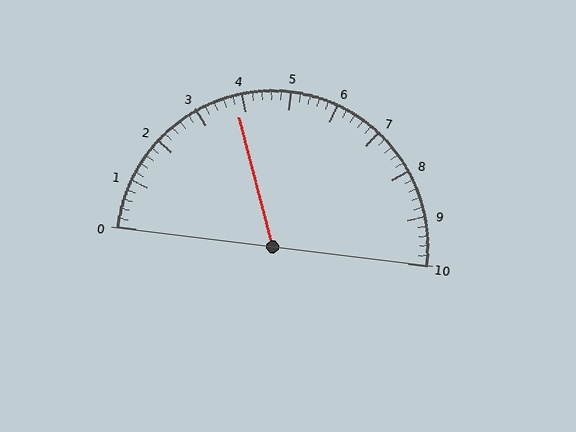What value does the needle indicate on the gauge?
The needle indicates approximately 3.8.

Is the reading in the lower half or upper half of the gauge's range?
The reading is in the lower half of the range (0 to 10).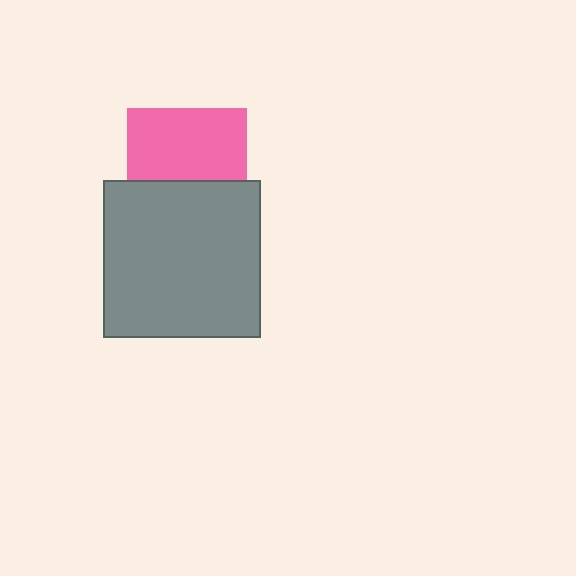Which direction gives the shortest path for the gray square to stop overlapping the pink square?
Moving down gives the shortest separation.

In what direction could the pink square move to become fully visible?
The pink square could move up. That would shift it out from behind the gray square entirely.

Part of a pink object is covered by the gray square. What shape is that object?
It is a square.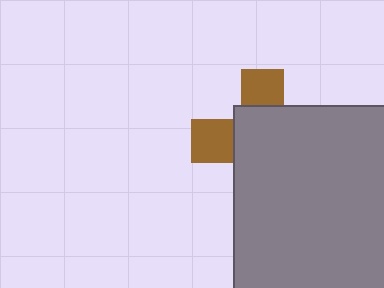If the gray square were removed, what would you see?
You would see the complete brown cross.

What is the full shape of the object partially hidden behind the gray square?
The partially hidden object is a brown cross.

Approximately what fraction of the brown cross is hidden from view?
Roughly 68% of the brown cross is hidden behind the gray square.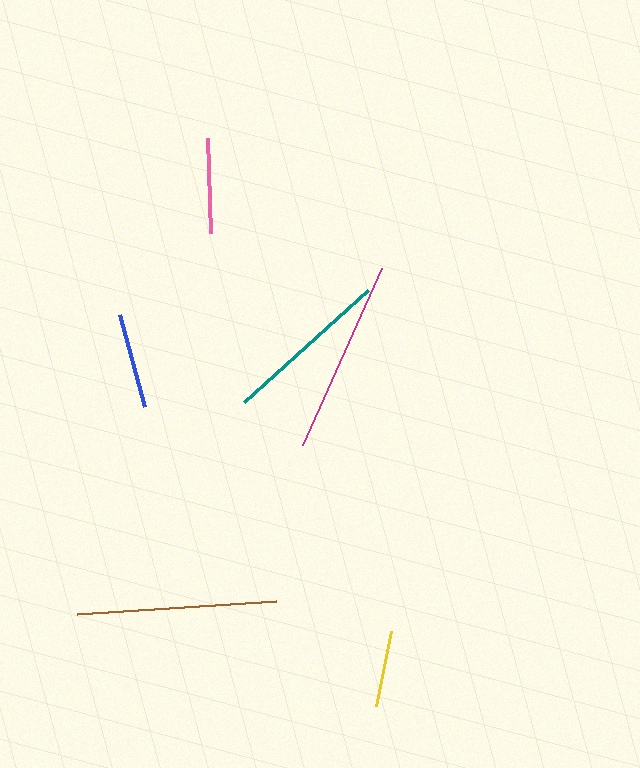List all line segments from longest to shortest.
From longest to shortest: brown, magenta, teal, pink, blue, yellow.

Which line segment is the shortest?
The yellow line is the shortest at approximately 77 pixels.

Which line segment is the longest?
The brown line is the longest at approximately 200 pixels.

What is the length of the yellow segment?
The yellow segment is approximately 77 pixels long.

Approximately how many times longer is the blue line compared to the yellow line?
The blue line is approximately 1.2 times the length of the yellow line.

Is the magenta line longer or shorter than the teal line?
The magenta line is longer than the teal line.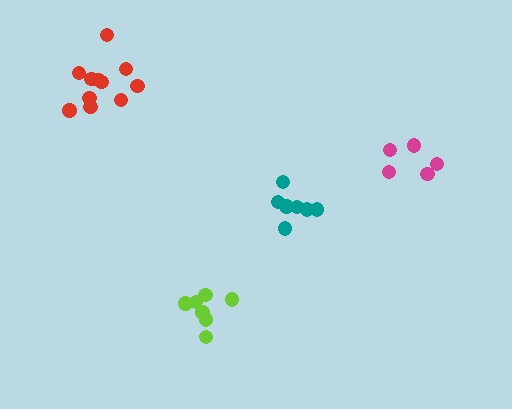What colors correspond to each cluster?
The clusters are colored: teal, magenta, lime, red.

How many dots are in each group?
Group 1: 7 dots, Group 2: 5 dots, Group 3: 7 dots, Group 4: 11 dots (30 total).